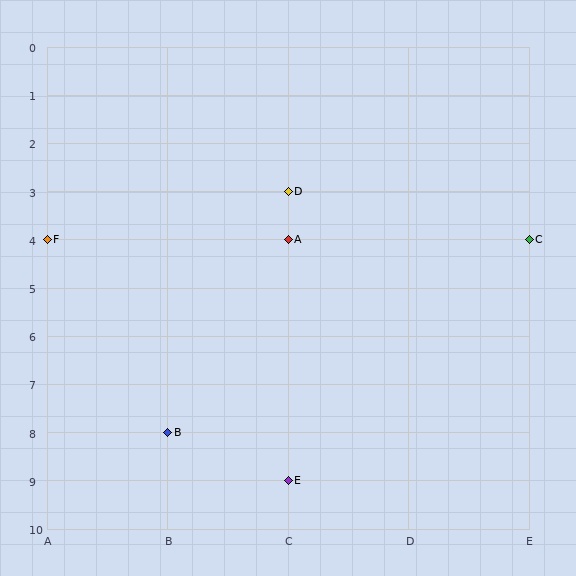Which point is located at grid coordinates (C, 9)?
Point E is at (C, 9).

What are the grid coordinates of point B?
Point B is at grid coordinates (B, 8).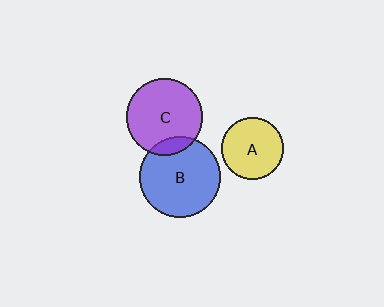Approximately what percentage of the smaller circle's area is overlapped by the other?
Approximately 10%.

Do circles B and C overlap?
Yes.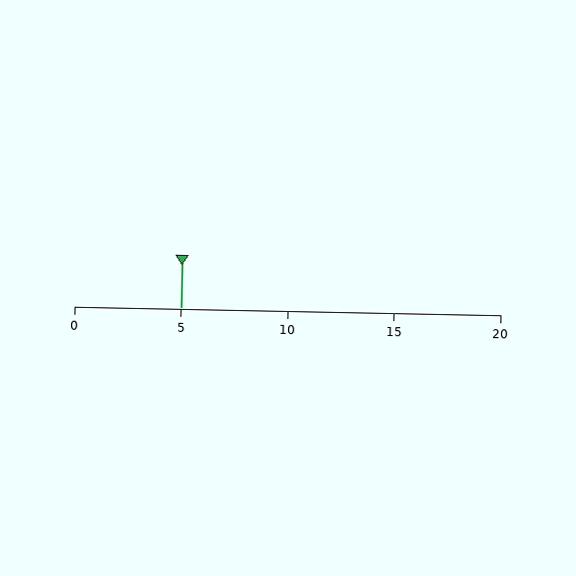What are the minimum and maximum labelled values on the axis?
The axis runs from 0 to 20.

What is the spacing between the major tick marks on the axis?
The major ticks are spaced 5 apart.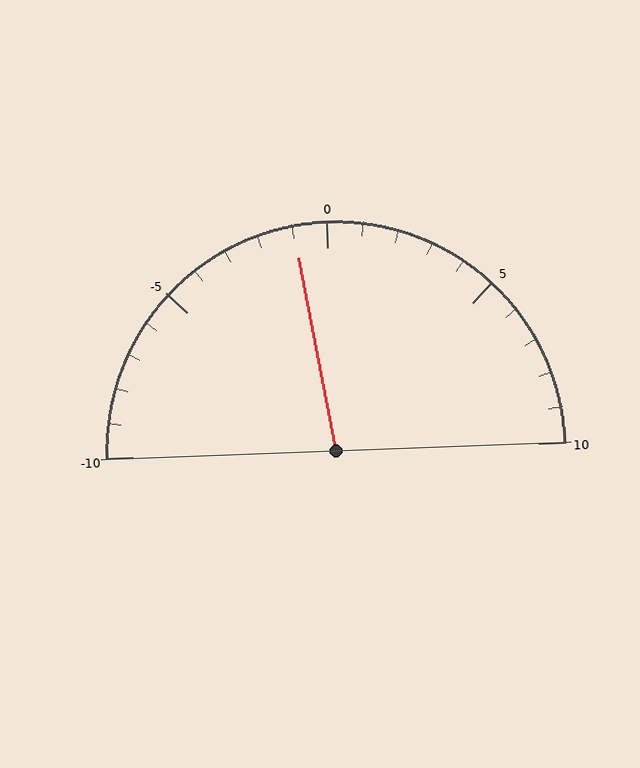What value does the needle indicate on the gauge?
The needle indicates approximately -1.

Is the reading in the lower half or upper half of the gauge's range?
The reading is in the lower half of the range (-10 to 10).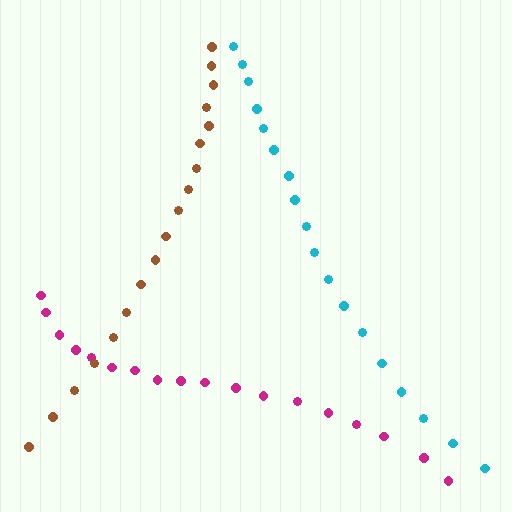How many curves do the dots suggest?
There are 3 distinct paths.